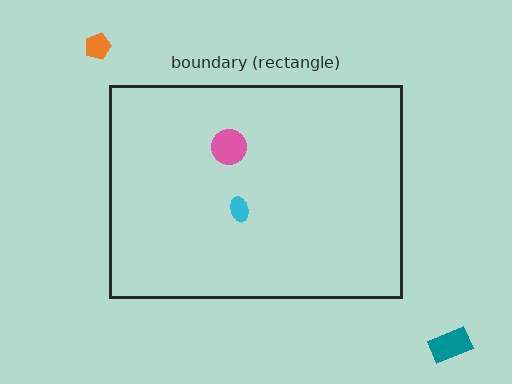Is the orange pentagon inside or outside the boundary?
Outside.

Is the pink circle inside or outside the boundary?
Inside.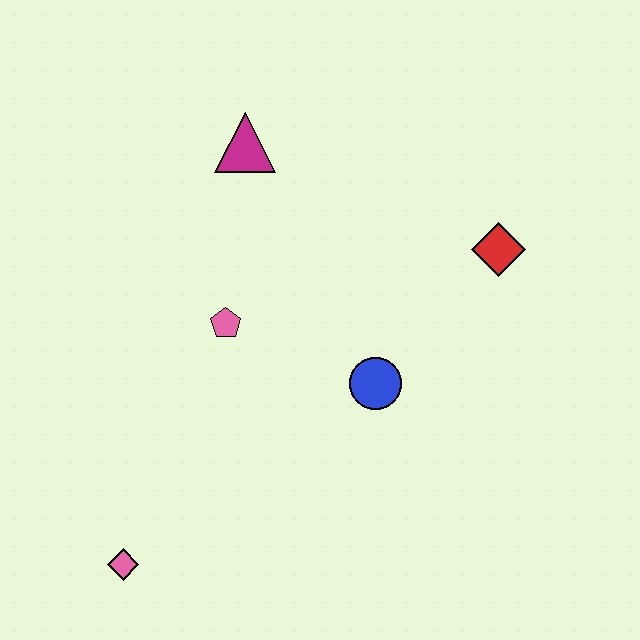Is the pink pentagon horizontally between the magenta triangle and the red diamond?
No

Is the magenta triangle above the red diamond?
Yes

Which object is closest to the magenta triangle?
The pink pentagon is closest to the magenta triangle.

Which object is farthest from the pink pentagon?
The red diamond is farthest from the pink pentagon.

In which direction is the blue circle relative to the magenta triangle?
The blue circle is below the magenta triangle.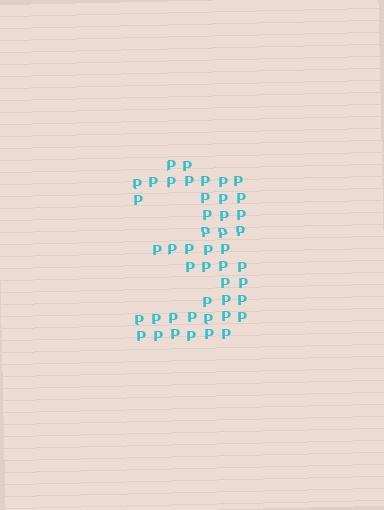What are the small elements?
The small elements are letter P's.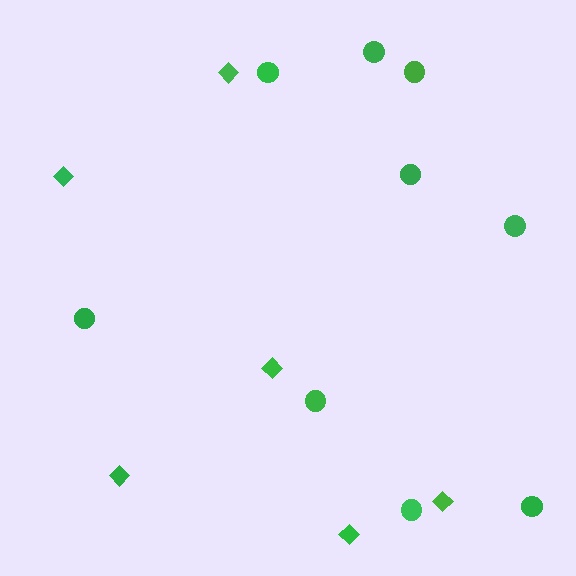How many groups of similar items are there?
There are 2 groups: one group of diamonds (6) and one group of circles (9).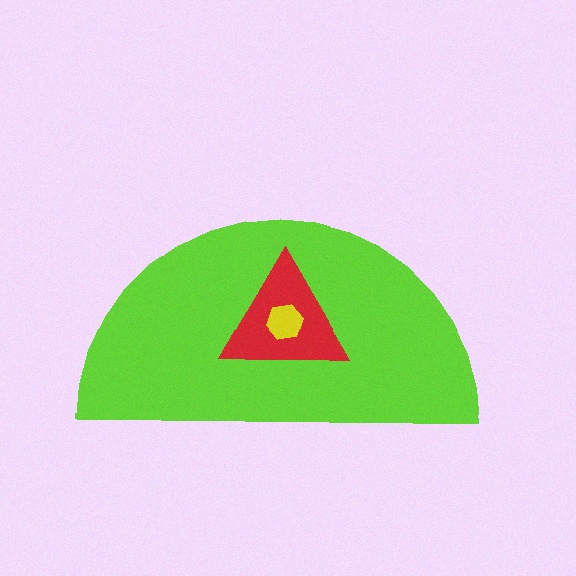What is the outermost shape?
The lime semicircle.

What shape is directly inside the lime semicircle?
The red triangle.